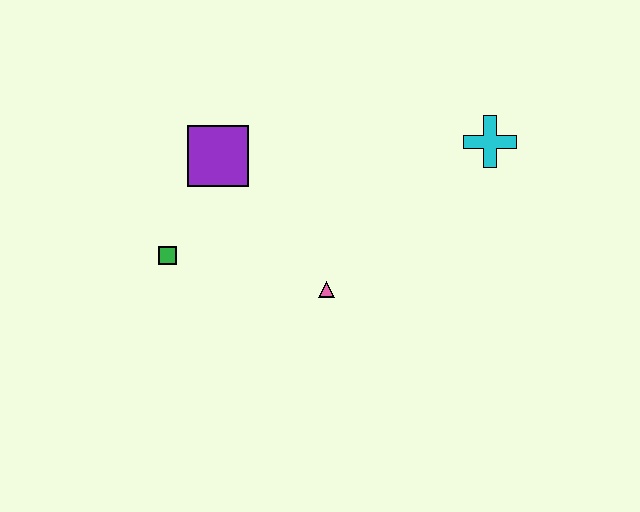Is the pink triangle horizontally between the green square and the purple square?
No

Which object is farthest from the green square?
The cyan cross is farthest from the green square.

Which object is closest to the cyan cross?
The pink triangle is closest to the cyan cross.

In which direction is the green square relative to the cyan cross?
The green square is to the left of the cyan cross.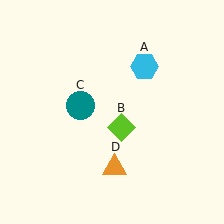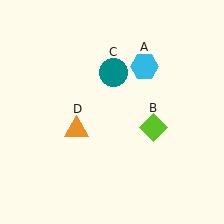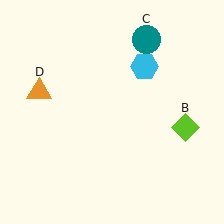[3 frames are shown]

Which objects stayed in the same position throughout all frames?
Cyan hexagon (object A) remained stationary.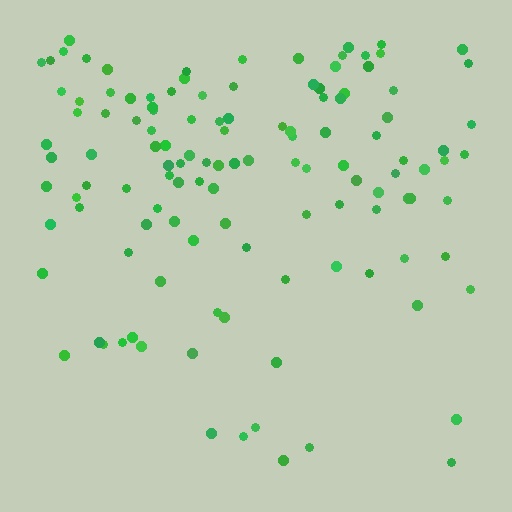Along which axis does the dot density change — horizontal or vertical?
Vertical.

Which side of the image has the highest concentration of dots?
The top.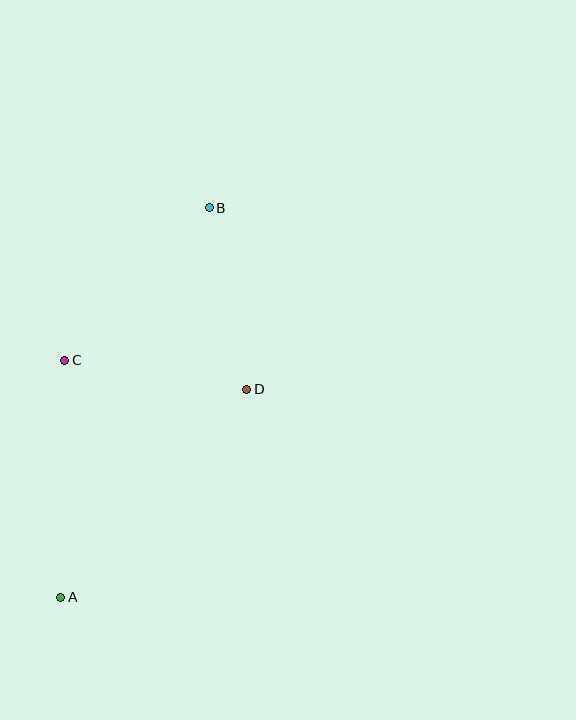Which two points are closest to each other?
Points C and D are closest to each other.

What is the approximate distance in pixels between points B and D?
The distance between B and D is approximately 185 pixels.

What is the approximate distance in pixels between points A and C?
The distance between A and C is approximately 237 pixels.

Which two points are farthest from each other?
Points A and B are farthest from each other.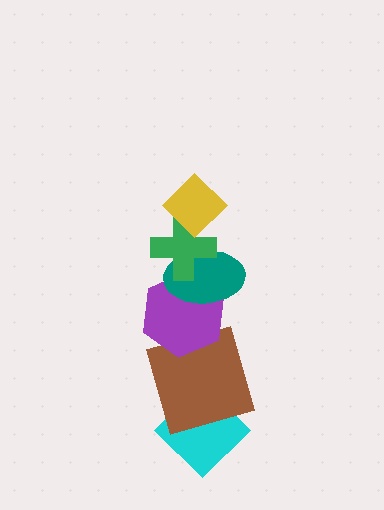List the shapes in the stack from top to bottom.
From top to bottom: the yellow diamond, the green cross, the teal ellipse, the purple hexagon, the brown square, the cyan diamond.